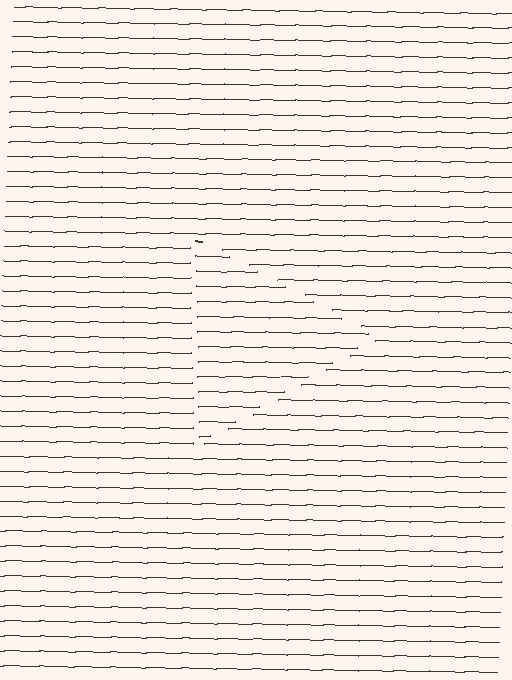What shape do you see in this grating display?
An illusory triangle. The interior of the shape contains the same grating, shifted by half a period — the contour is defined by the phase discontinuity where line-ends from the inner and outer gratings abut.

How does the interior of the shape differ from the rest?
The interior of the shape contains the same grating, shifted by half a period — the contour is defined by the phase discontinuity where line-ends from the inner and outer gratings abut.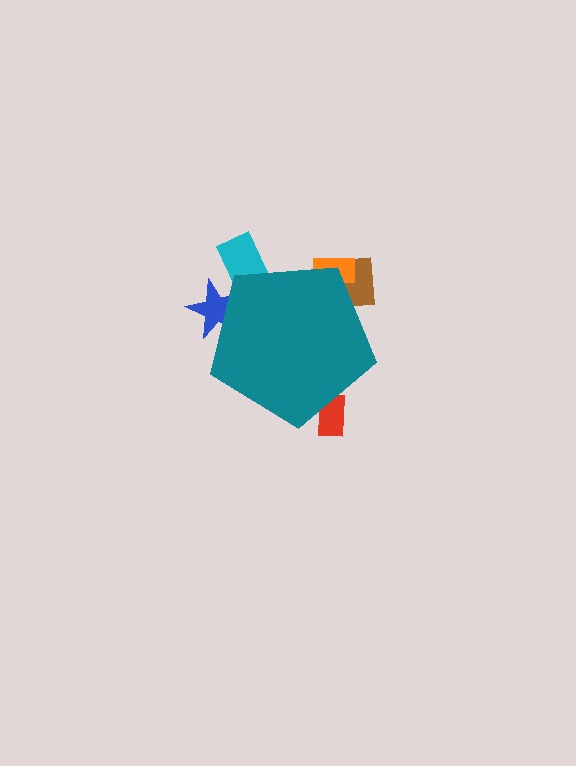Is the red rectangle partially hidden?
Yes, the red rectangle is partially hidden behind the teal pentagon.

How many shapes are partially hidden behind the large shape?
5 shapes are partially hidden.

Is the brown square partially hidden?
Yes, the brown square is partially hidden behind the teal pentagon.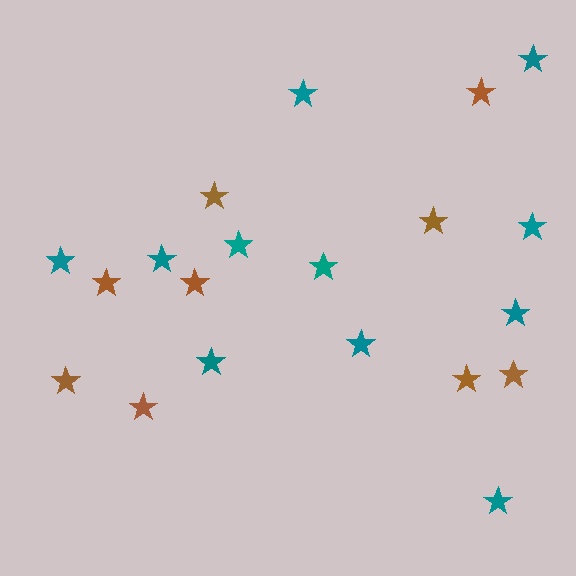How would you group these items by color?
There are 2 groups: one group of teal stars (11) and one group of brown stars (9).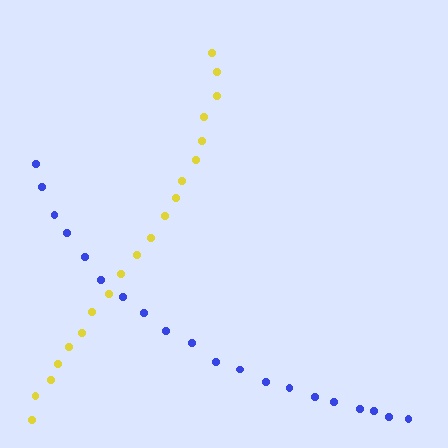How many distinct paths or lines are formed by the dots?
There are 2 distinct paths.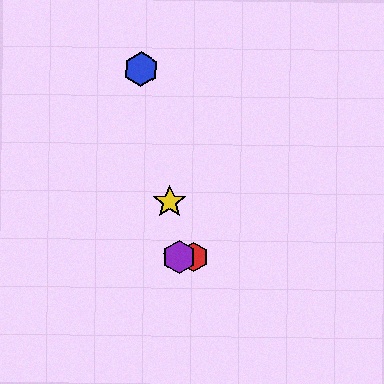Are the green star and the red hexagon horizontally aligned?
Yes, both are at y≈257.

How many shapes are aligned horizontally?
3 shapes (the red hexagon, the green star, the purple hexagon) are aligned horizontally.